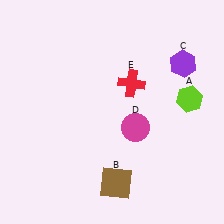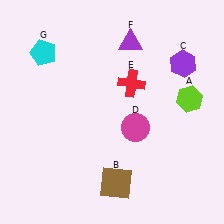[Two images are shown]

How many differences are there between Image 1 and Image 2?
There are 2 differences between the two images.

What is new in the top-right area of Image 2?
A purple triangle (F) was added in the top-right area of Image 2.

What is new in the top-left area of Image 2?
A cyan pentagon (G) was added in the top-left area of Image 2.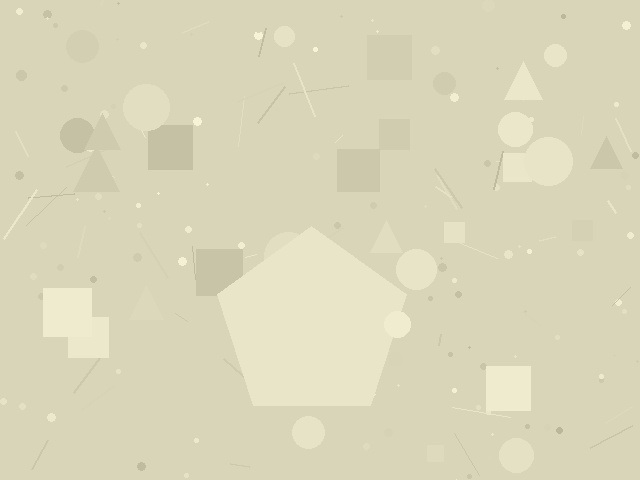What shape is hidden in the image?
A pentagon is hidden in the image.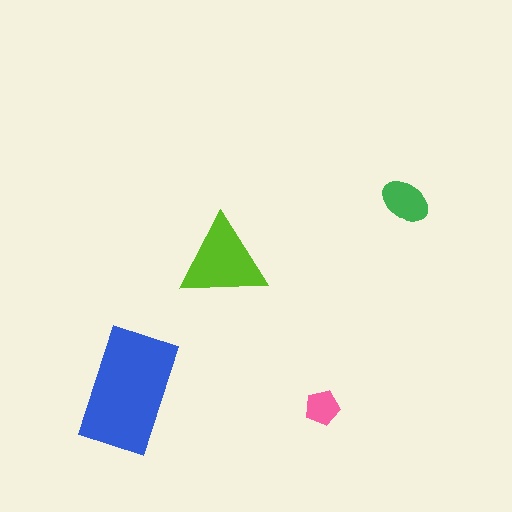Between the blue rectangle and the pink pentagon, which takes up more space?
The blue rectangle.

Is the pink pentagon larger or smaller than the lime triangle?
Smaller.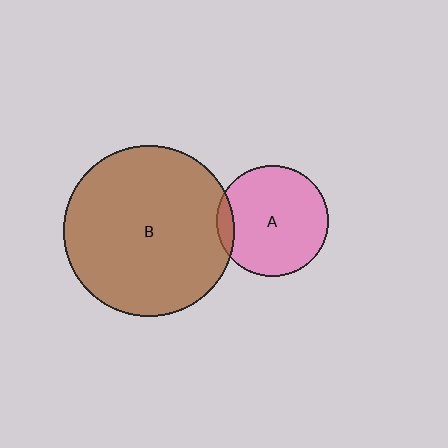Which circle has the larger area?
Circle B (brown).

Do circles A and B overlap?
Yes.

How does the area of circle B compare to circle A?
Approximately 2.3 times.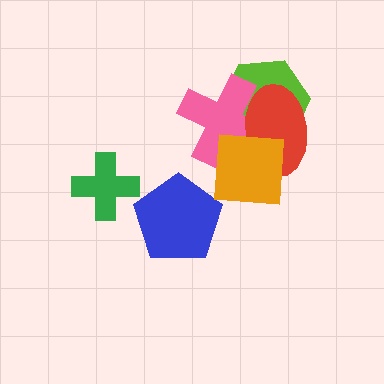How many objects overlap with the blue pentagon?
0 objects overlap with the blue pentagon.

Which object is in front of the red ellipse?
The orange square is in front of the red ellipse.